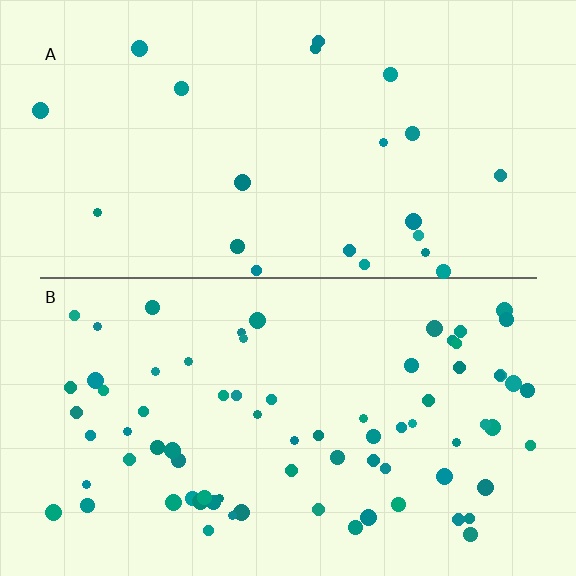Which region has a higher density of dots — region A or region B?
B (the bottom).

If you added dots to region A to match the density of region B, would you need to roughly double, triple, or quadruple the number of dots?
Approximately triple.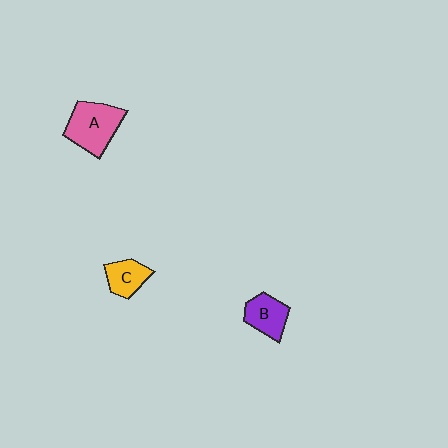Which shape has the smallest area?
Shape C (yellow).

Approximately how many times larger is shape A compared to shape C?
Approximately 1.7 times.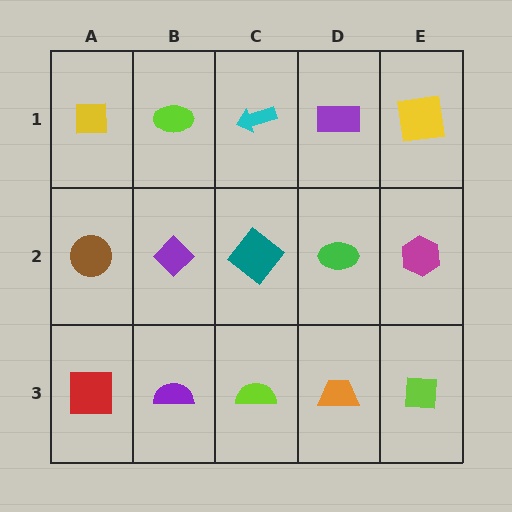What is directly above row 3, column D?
A green ellipse.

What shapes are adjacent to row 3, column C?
A teal diamond (row 2, column C), a purple semicircle (row 3, column B), an orange trapezoid (row 3, column D).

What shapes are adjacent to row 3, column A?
A brown circle (row 2, column A), a purple semicircle (row 3, column B).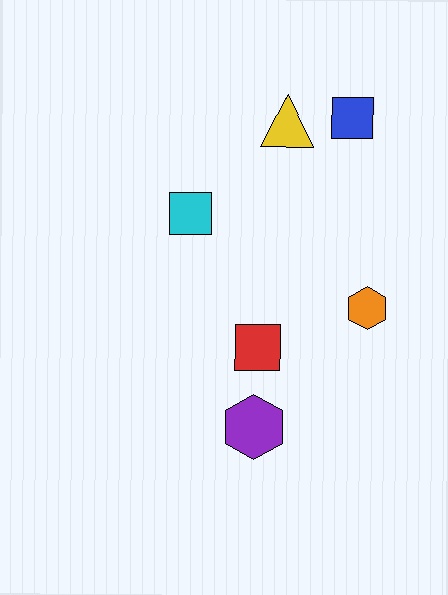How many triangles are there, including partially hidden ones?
There is 1 triangle.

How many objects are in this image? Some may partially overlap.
There are 6 objects.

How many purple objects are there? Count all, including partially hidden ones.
There is 1 purple object.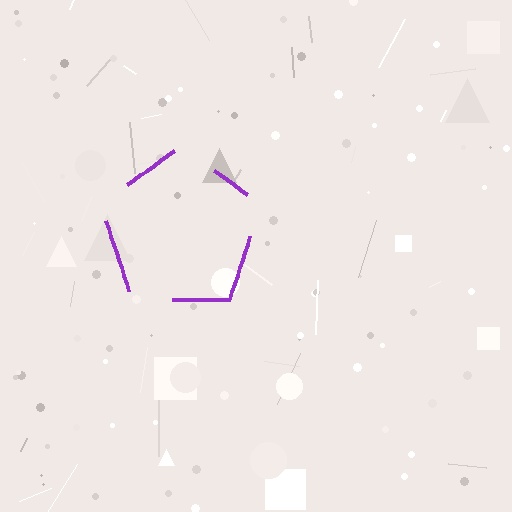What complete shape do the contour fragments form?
The contour fragments form a pentagon.